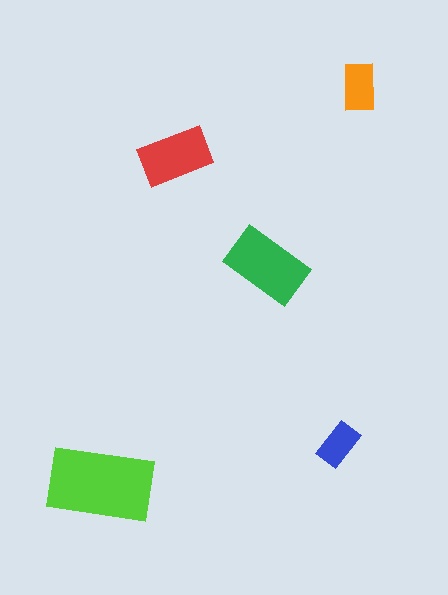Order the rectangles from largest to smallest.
the lime one, the green one, the red one, the orange one, the blue one.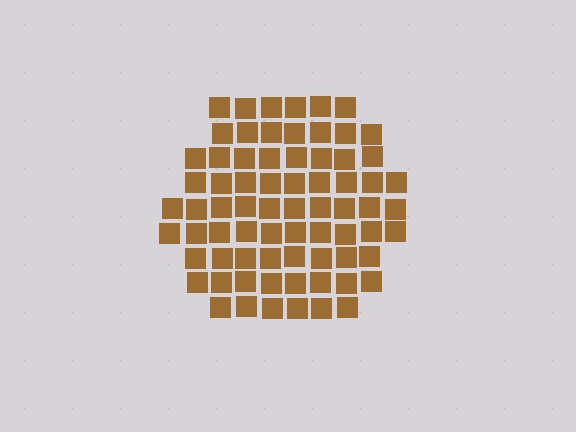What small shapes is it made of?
It is made of small squares.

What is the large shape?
The large shape is a hexagon.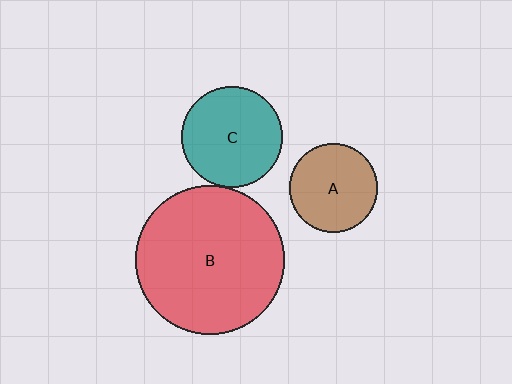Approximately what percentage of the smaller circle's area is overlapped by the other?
Approximately 5%.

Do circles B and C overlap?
Yes.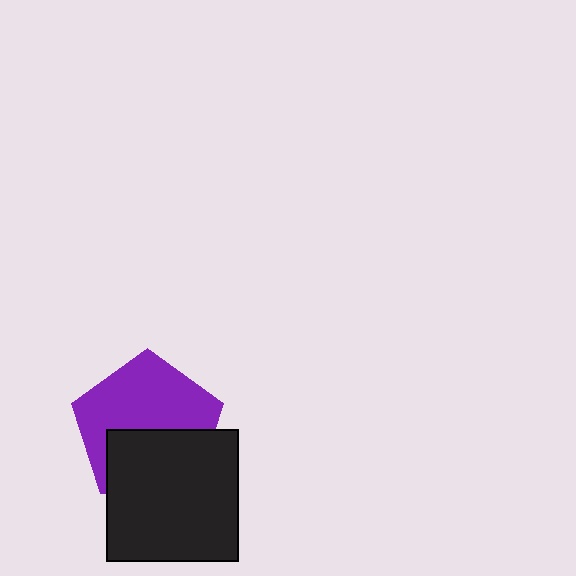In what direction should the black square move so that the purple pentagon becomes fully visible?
The black square should move down. That is the shortest direction to clear the overlap and leave the purple pentagon fully visible.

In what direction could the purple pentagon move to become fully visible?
The purple pentagon could move up. That would shift it out from behind the black square entirely.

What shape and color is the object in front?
The object in front is a black square.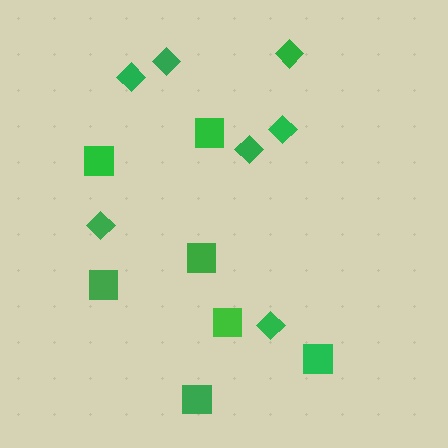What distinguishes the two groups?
There are 2 groups: one group of diamonds (7) and one group of squares (7).